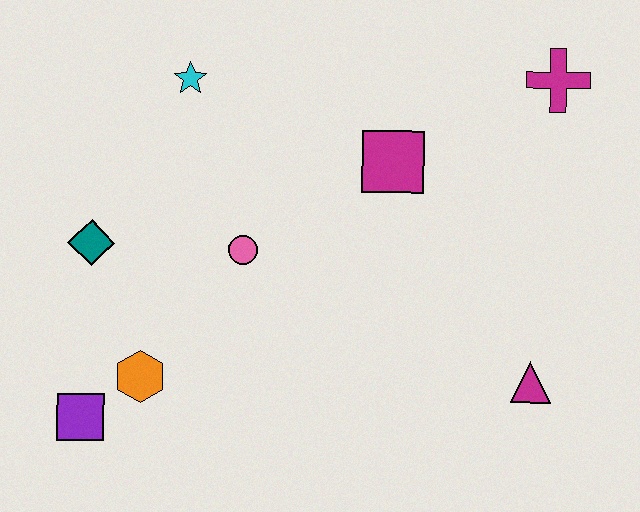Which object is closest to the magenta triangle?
The magenta square is closest to the magenta triangle.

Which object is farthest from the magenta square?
The purple square is farthest from the magenta square.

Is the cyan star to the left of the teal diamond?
No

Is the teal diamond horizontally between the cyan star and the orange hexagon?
No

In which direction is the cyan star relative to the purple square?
The cyan star is above the purple square.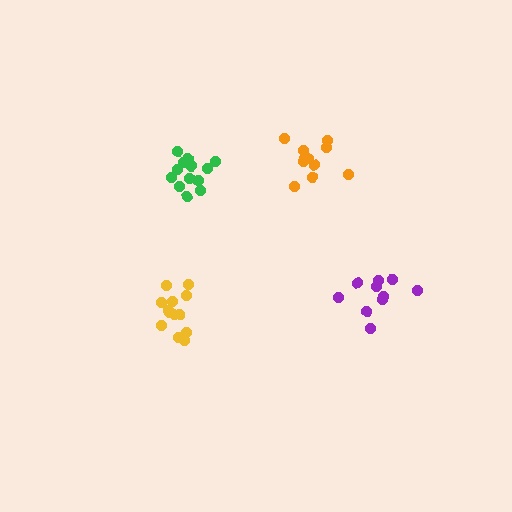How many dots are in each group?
Group 1: 10 dots, Group 2: 13 dots, Group 3: 14 dots, Group 4: 12 dots (49 total).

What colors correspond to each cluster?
The clusters are colored: purple, yellow, green, orange.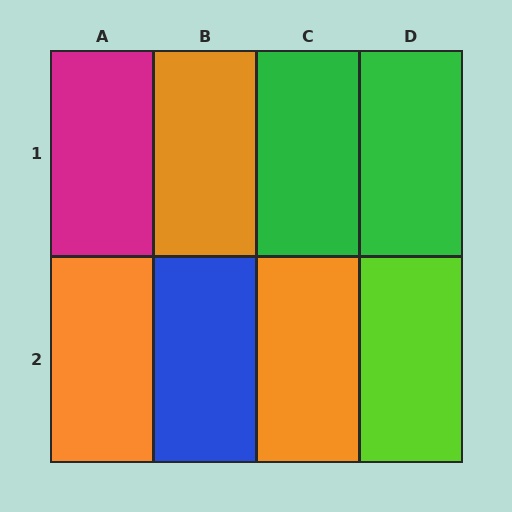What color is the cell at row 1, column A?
Magenta.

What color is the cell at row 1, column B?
Orange.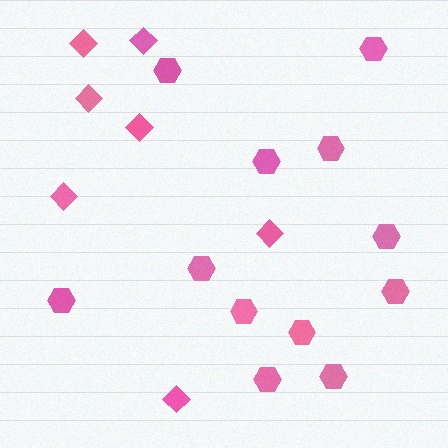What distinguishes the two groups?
There are 2 groups: one group of hexagons (12) and one group of diamonds (7).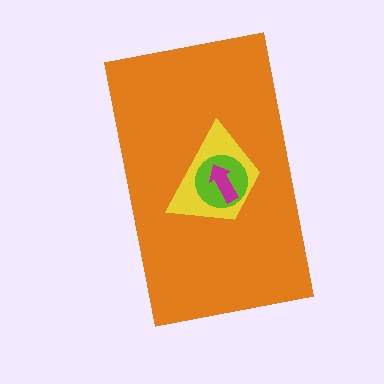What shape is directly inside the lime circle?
The magenta arrow.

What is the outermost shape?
The orange rectangle.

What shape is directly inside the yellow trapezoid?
The lime circle.